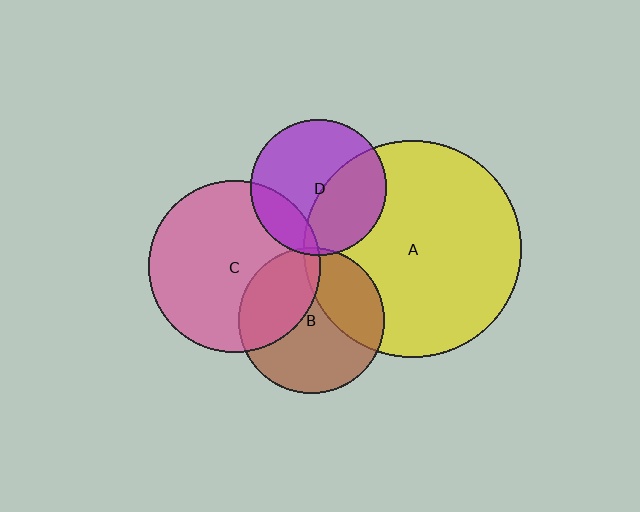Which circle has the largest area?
Circle A (yellow).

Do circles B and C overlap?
Yes.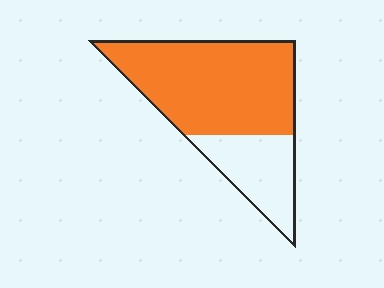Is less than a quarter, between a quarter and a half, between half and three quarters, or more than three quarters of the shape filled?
Between half and three quarters.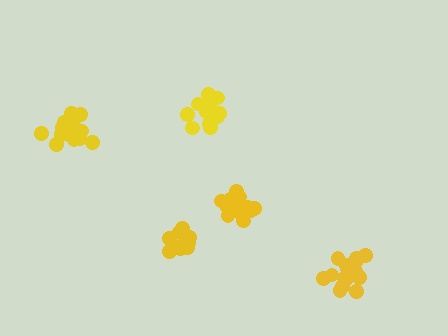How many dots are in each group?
Group 1: 14 dots, Group 2: 17 dots, Group 3: 14 dots, Group 4: 16 dots, Group 5: 14 dots (75 total).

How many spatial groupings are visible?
There are 5 spatial groupings.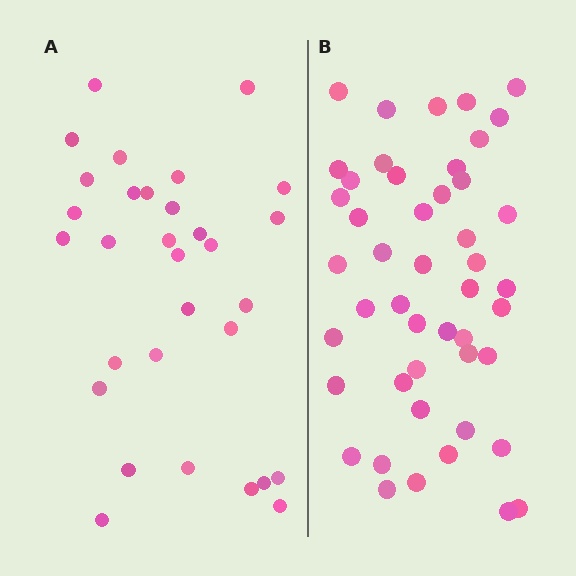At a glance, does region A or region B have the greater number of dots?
Region B (the right region) has more dots.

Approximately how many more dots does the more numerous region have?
Region B has approximately 15 more dots than region A.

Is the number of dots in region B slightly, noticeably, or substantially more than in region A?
Region B has substantially more. The ratio is roughly 1.5 to 1.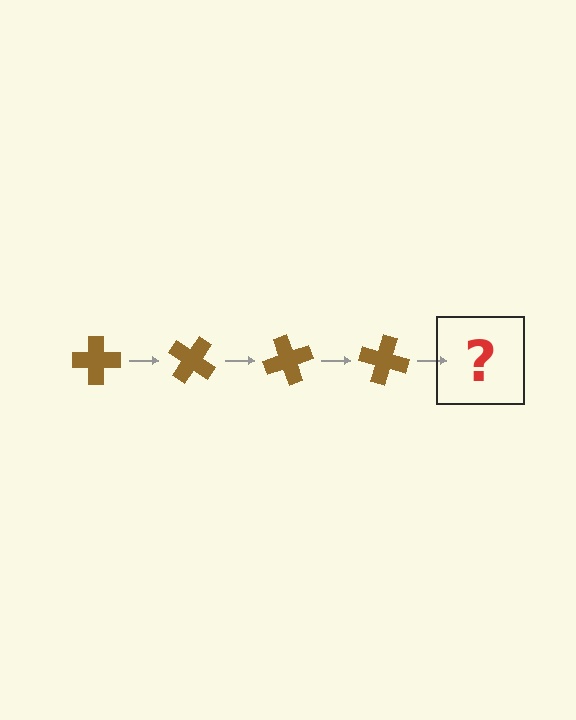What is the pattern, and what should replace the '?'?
The pattern is that the cross rotates 35 degrees each step. The '?' should be a brown cross rotated 140 degrees.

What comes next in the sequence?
The next element should be a brown cross rotated 140 degrees.